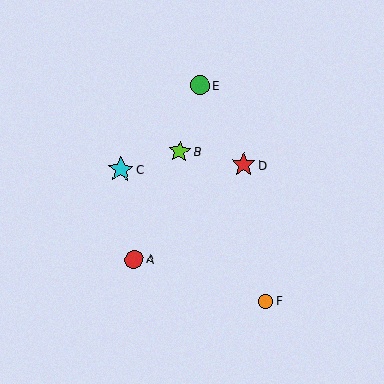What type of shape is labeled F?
Shape F is an orange circle.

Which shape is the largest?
The cyan star (labeled C) is the largest.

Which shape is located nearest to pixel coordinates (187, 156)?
The lime star (labeled B) at (180, 151) is nearest to that location.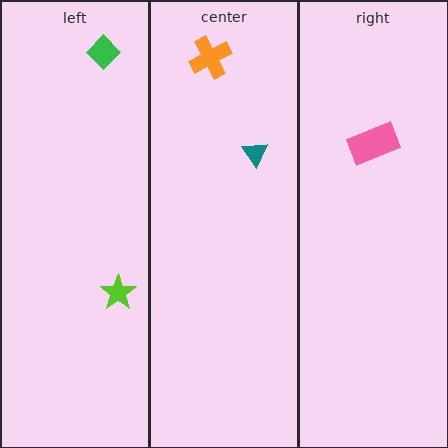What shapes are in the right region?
The pink rectangle.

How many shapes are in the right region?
1.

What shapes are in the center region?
The orange cross, the teal triangle.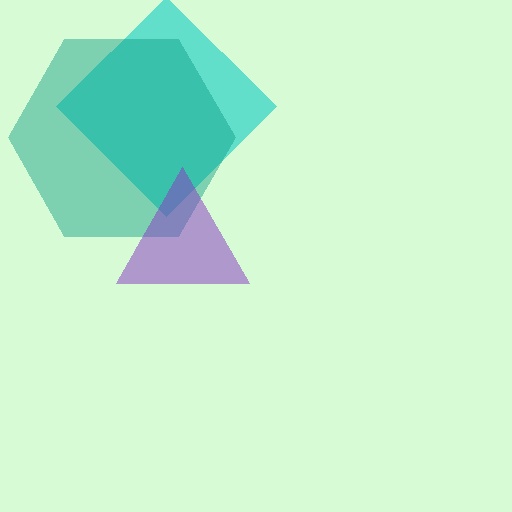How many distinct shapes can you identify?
There are 3 distinct shapes: a cyan diamond, a teal hexagon, a purple triangle.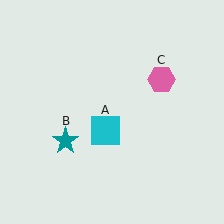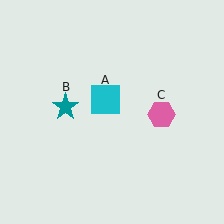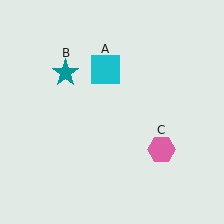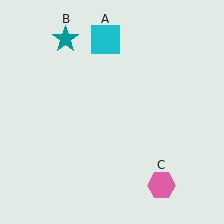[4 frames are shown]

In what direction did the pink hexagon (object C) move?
The pink hexagon (object C) moved down.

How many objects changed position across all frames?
3 objects changed position: cyan square (object A), teal star (object B), pink hexagon (object C).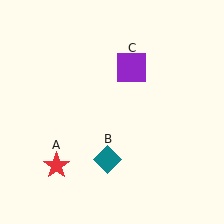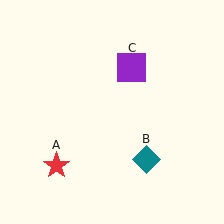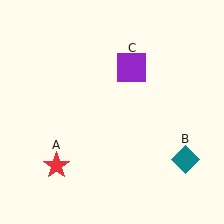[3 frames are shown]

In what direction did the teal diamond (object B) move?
The teal diamond (object B) moved right.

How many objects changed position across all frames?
1 object changed position: teal diamond (object B).